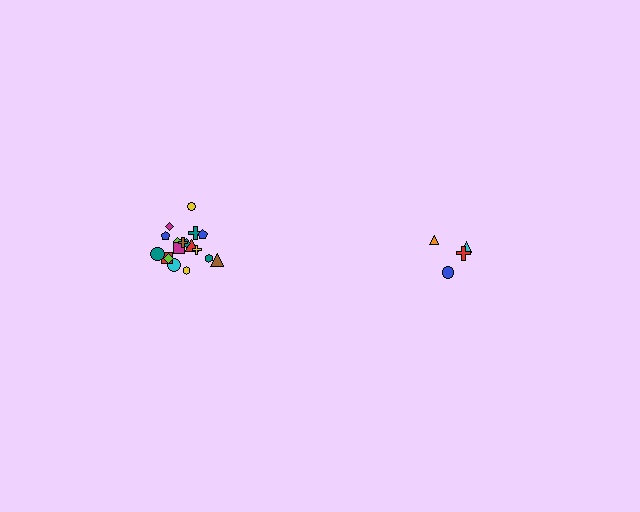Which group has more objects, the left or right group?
The left group.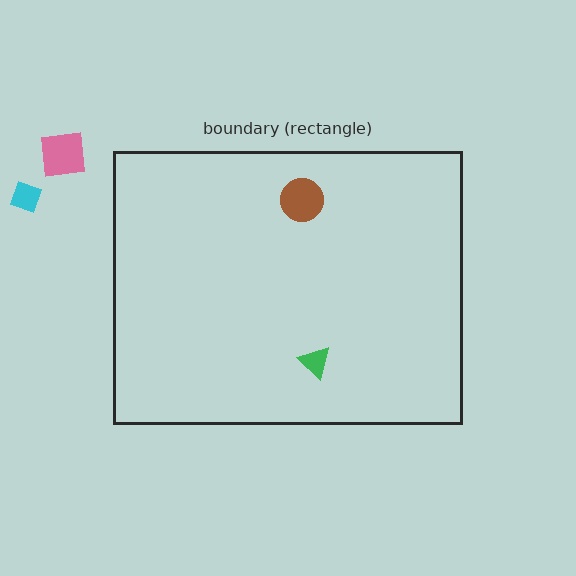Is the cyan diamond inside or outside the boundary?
Outside.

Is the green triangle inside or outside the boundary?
Inside.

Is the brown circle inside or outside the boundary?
Inside.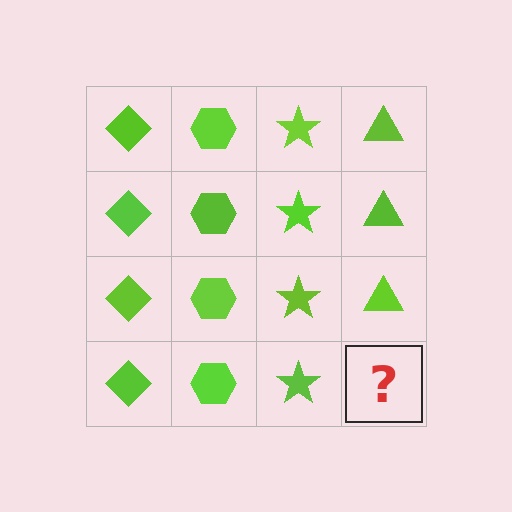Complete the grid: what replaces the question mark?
The question mark should be replaced with a lime triangle.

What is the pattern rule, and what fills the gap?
The rule is that each column has a consistent shape. The gap should be filled with a lime triangle.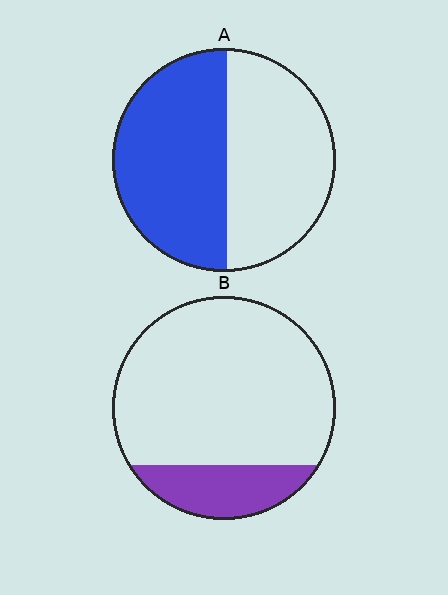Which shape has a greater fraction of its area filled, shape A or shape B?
Shape A.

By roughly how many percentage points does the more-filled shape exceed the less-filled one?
By roughly 35 percentage points (A over B).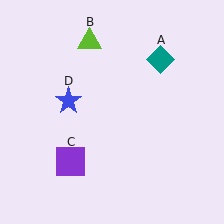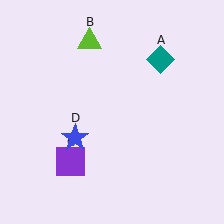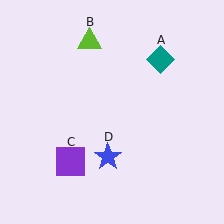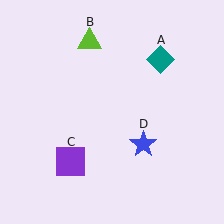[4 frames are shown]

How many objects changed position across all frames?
1 object changed position: blue star (object D).